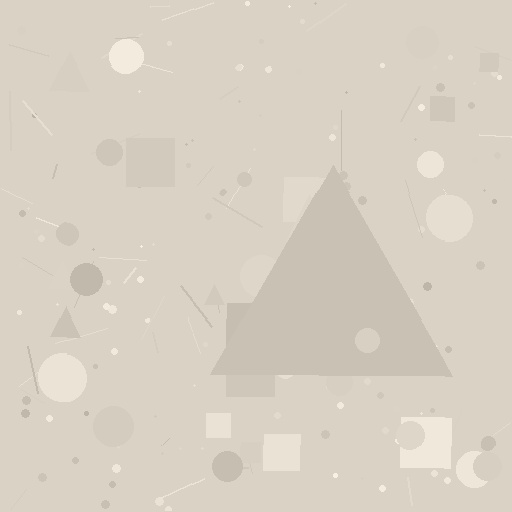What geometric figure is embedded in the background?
A triangle is embedded in the background.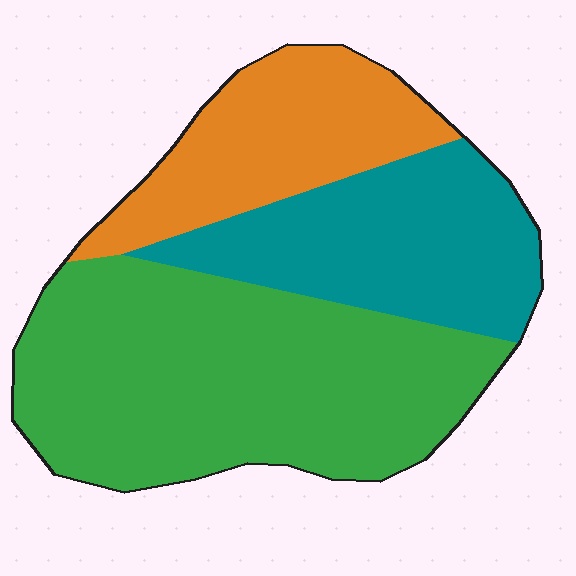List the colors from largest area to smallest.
From largest to smallest: green, teal, orange.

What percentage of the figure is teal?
Teal takes up about one quarter (1/4) of the figure.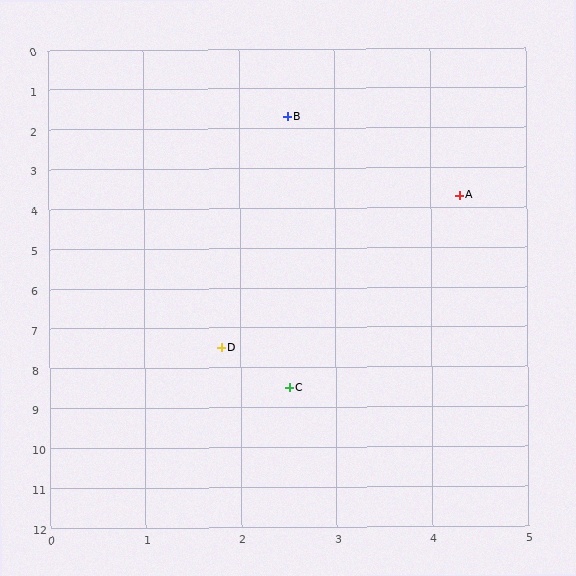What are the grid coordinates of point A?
Point A is at approximately (4.3, 3.7).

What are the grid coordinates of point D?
Point D is at approximately (1.8, 7.5).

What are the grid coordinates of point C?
Point C is at approximately (2.5, 8.5).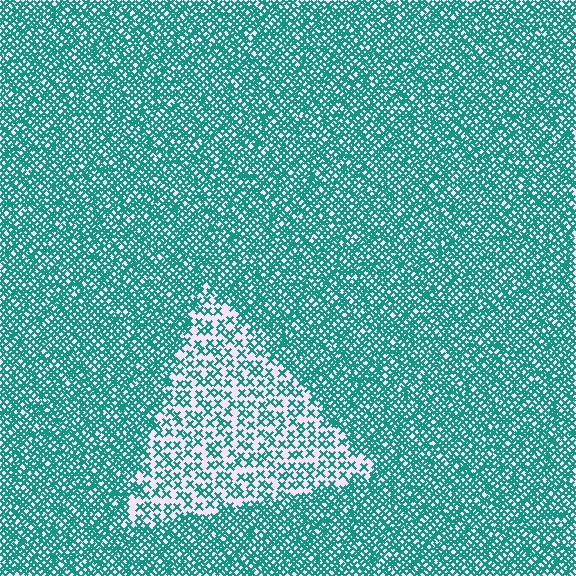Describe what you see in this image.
The image contains small teal elements arranged at two different densities. A triangle-shaped region is visible where the elements are less densely packed than the surrounding area.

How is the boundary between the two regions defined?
The boundary is defined by a change in element density (approximately 2.3x ratio). All elements are the same color, size, and shape.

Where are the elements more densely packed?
The elements are more densely packed outside the triangle boundary.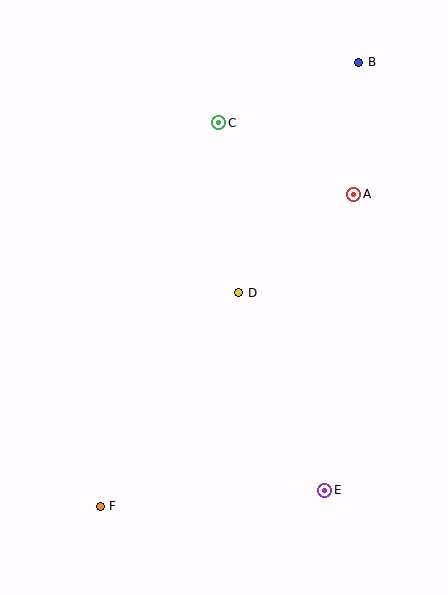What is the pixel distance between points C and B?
The distance between C and B is 152 pixels.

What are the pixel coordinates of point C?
Point C is at (219, 123).